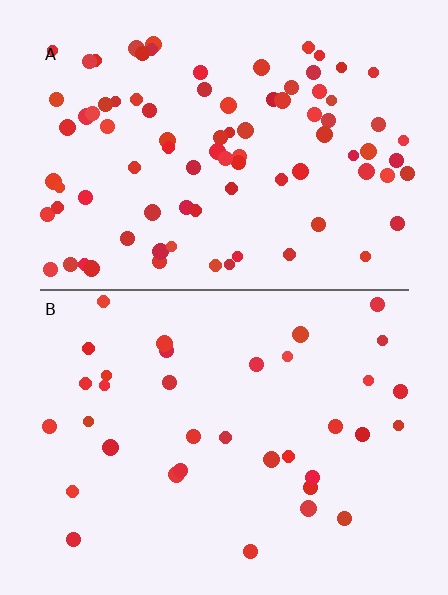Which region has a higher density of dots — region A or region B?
A (the top).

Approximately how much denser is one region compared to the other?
Approximately 2.5× — region A over region B.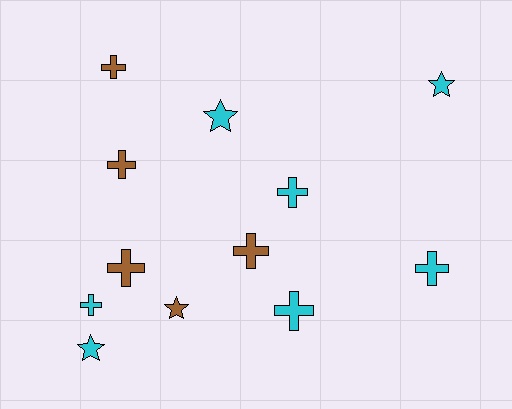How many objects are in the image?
There are 12 objects.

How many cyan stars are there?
There are 3 cyan stars.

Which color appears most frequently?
Cyan, with 7 objects.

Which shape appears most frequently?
Cross, with 8 objects.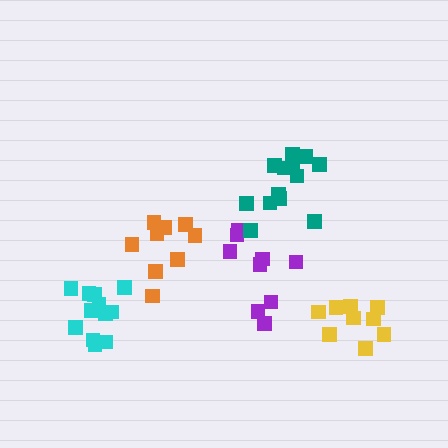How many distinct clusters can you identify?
There are 5 distinct clusters.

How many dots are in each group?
Group 1: 9 dots, Group 2: 9 dots, Group 3: 12 dots, Group 4: 9 dots, Group 5: 13 dots (52 total).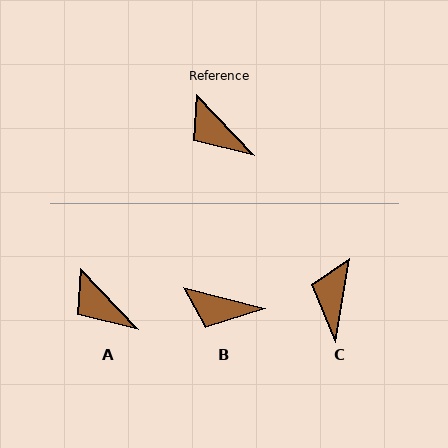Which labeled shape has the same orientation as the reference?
A.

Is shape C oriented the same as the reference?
No, it is off by about 53 degrees.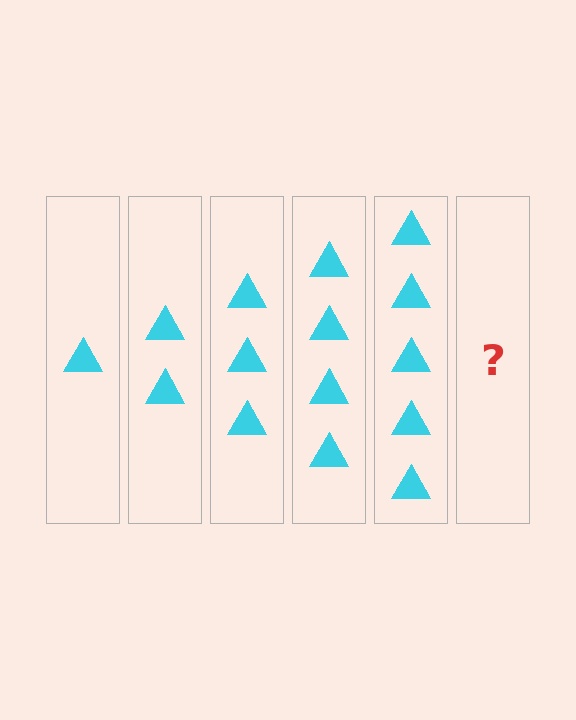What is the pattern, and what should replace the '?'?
The pattern is that each step adds one more triangle. The '?' should be 6 triangles.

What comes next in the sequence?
The next element should be 6 triangles.